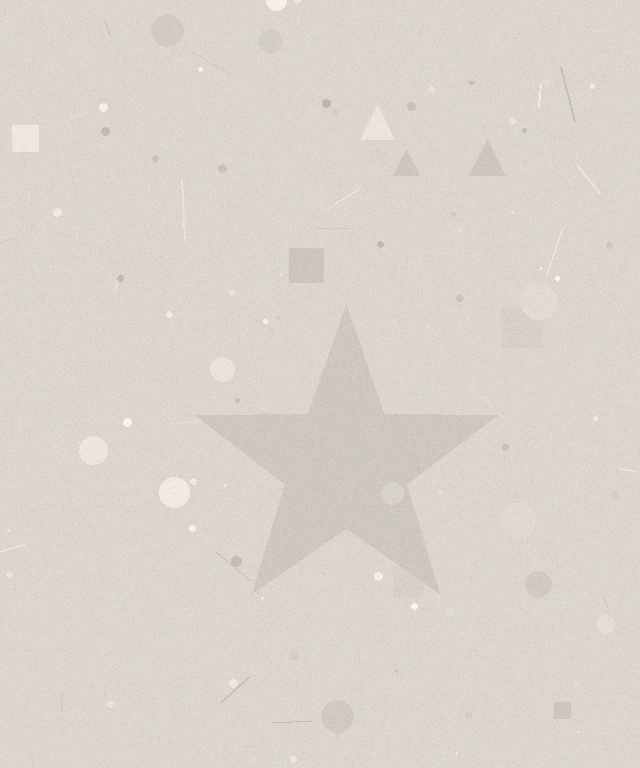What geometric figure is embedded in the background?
A star is embedded in the background.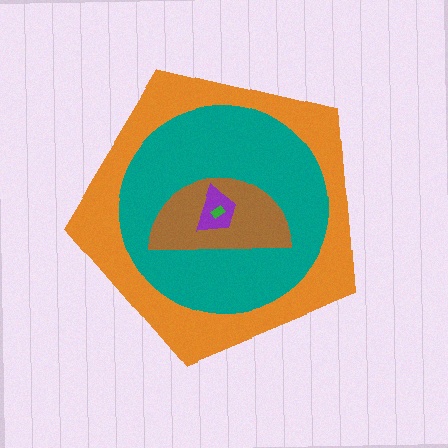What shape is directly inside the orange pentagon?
The teal circle.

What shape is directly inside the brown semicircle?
The purple trapezoid.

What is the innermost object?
The green rectangle.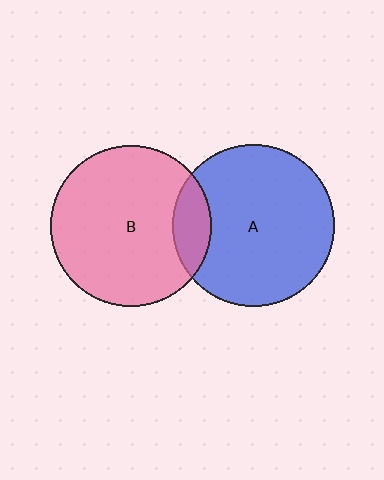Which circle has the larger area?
Circle A (blue).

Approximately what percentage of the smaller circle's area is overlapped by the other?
Approximately 15%.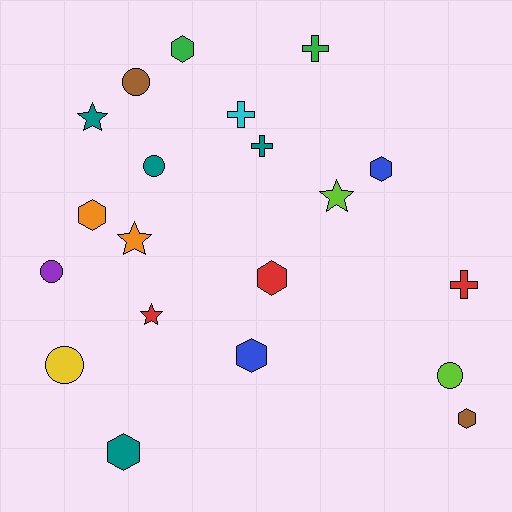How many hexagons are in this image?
There are 7 hexagons.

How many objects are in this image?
There are 20 objects.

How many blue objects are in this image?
There are 2 blue objects.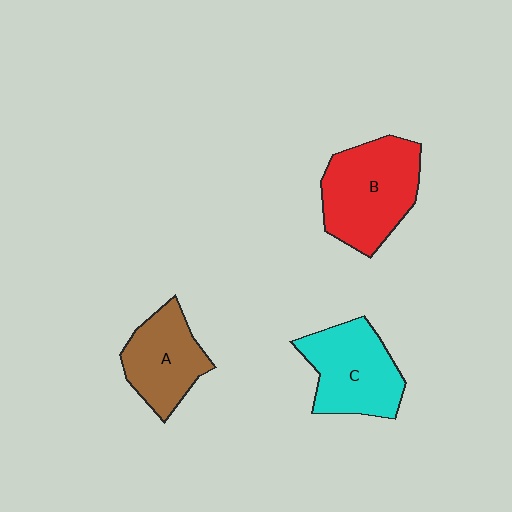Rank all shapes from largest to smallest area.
From largest to smallest: B (red), C (cyan), A (brown).